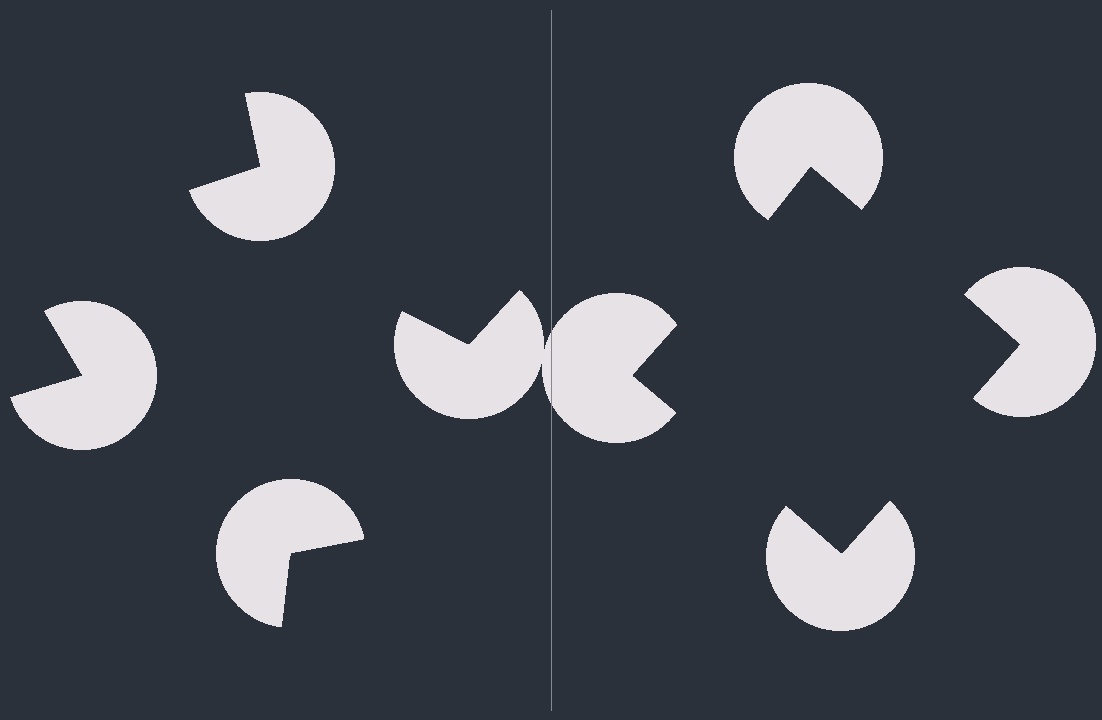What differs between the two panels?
The pac-man discs are positioned identically on both sides; only the wedge orientations differ. On the right they align to a square; on the left they are misaligned.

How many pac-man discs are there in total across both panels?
8 — 4 on each side.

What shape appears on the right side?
An illusory square.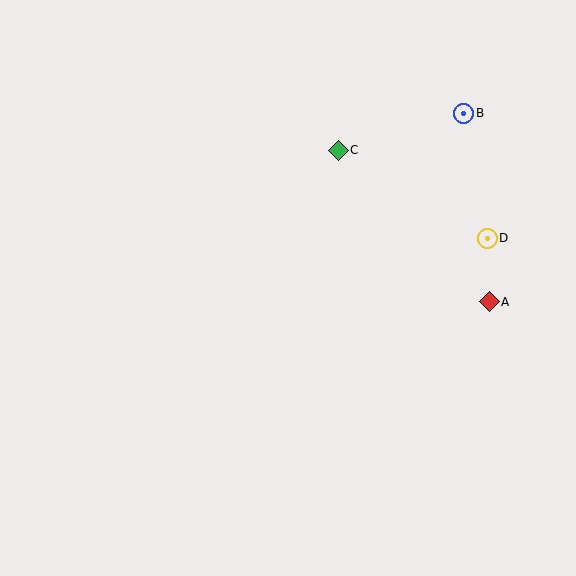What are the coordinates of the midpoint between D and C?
The midpoint between D and C is at (413, 194).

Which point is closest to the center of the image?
Point C at (338, 150) is closest to the center.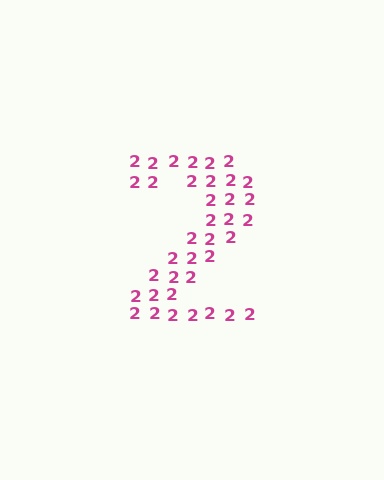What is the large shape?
The large shape is the digit 2.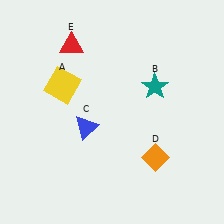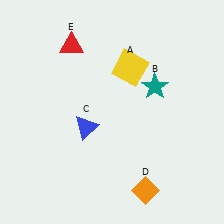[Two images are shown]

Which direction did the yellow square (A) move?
The yellow square (A) moved right.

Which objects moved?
The objects that moved are: the yellow square (A), the orange diamond (D).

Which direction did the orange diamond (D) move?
The orange diamond (D) moved down.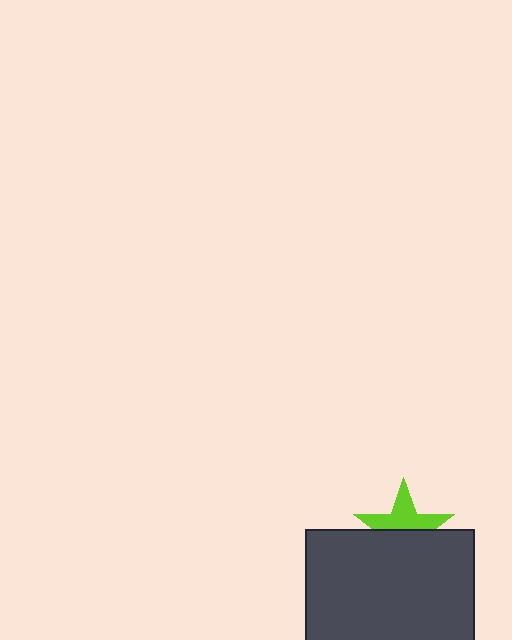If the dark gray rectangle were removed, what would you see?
You would see the complete lime star.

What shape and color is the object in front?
The object in front is a dark gray rectangle.